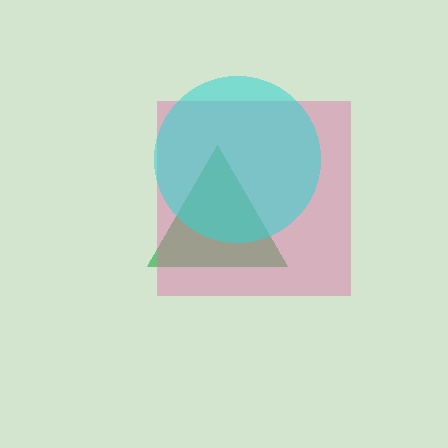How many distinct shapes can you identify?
There are 3 distinct shapes: a green triangle, a pink square, a cyan circle.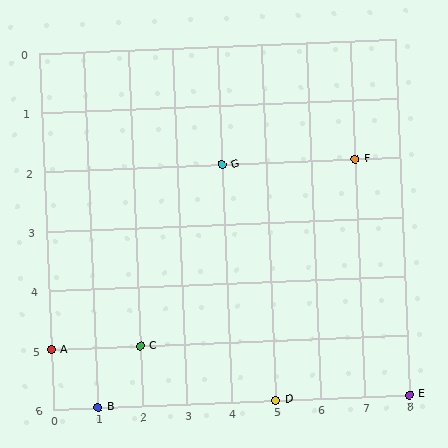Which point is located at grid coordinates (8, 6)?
Point E is at (8, 6).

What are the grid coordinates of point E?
Point E is at grid coordinates (8, 6).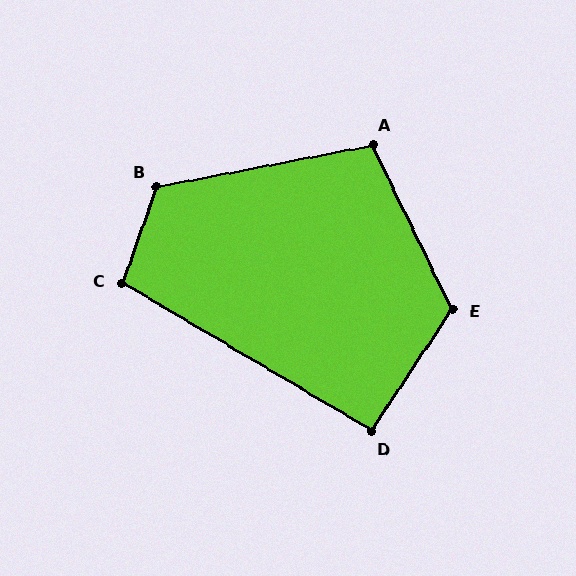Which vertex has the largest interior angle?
E, at approximately 121 degrees.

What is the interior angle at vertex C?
Approximately 101 degrees (obtuse).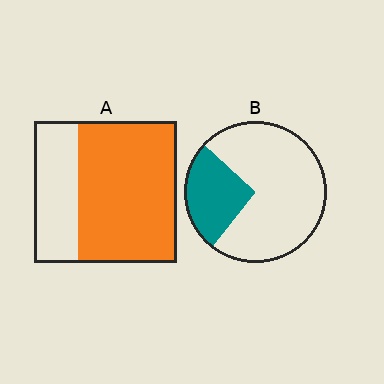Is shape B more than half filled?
No.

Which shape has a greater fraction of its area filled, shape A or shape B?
Shape A.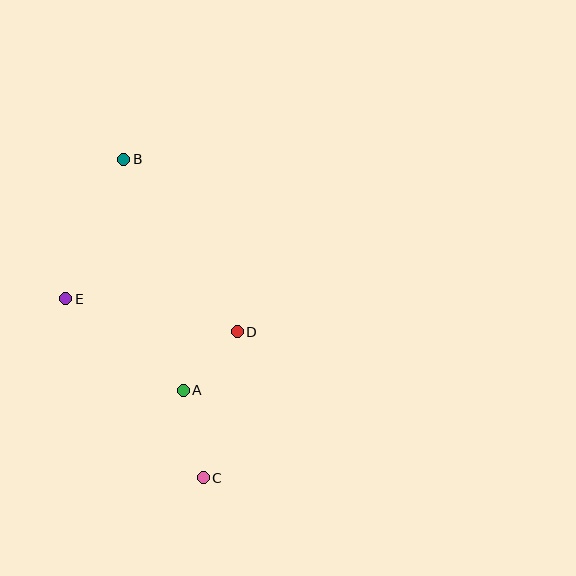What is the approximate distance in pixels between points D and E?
The distance between D and E is approximately 175 pixels.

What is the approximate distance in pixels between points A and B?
The distance between A and B is approximately 238 pixels.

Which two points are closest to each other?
Points A and D are closest to each other.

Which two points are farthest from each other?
Points B and C are farthest from each other.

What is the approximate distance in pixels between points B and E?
The distance between B and E is approximately 151 pixels.